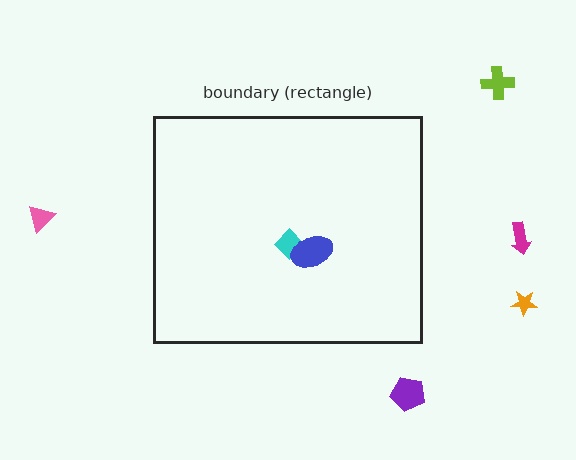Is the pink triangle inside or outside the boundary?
Outside.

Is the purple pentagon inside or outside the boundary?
Outside.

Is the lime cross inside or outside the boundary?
Outside.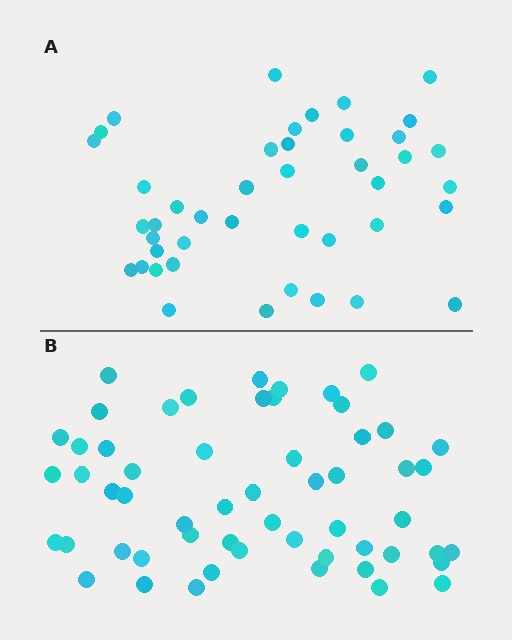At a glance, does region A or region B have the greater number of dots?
Region B (the bottom region) has more dots.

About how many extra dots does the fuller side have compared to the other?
Region B has approximately 15 more dots than region A.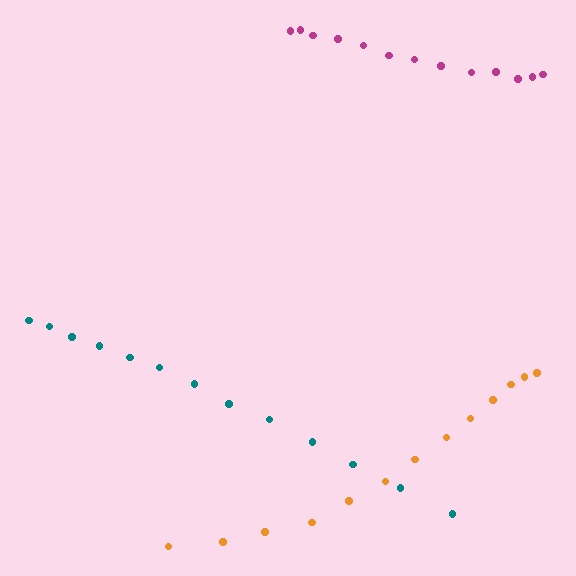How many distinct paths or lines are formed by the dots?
There are 3 distinct paths.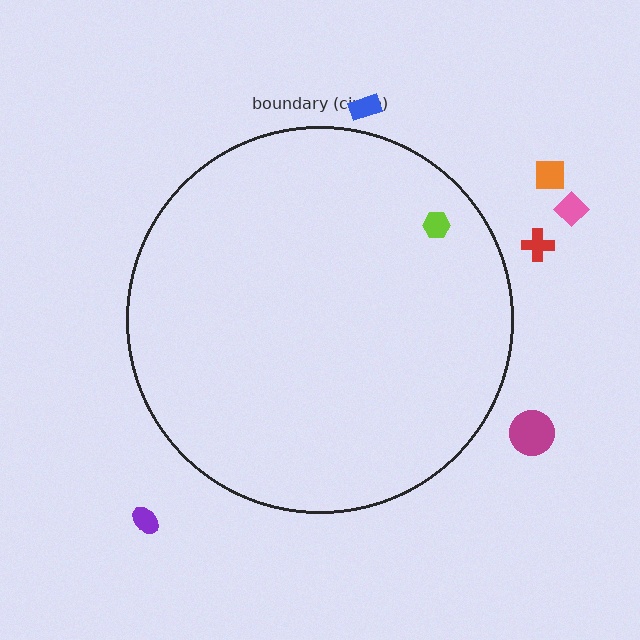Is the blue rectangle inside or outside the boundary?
Outside.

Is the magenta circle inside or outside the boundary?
Outside.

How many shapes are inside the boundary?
1 inside, 6 outside.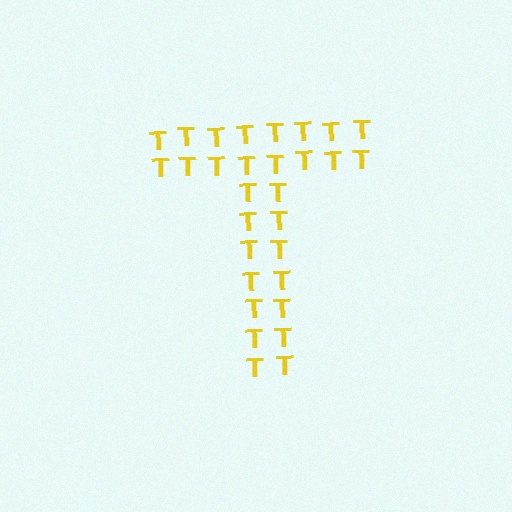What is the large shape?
The large shape is the letter T.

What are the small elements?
The small elements are letter T's.